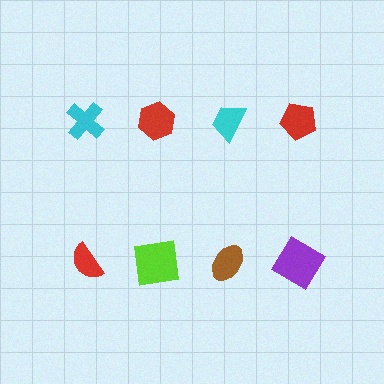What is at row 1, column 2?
A red hexagon.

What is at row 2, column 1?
A red semicircle.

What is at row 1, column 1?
A cyan cross.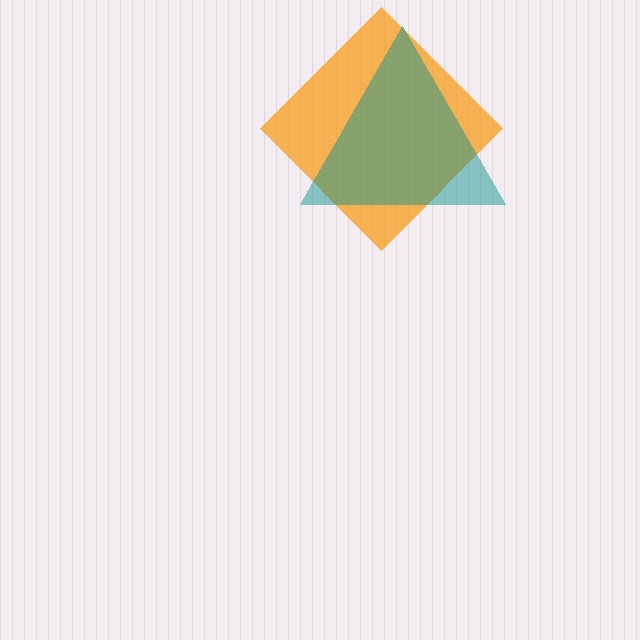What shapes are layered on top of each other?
The layered shapes are: an orange diamond, a teal triangle.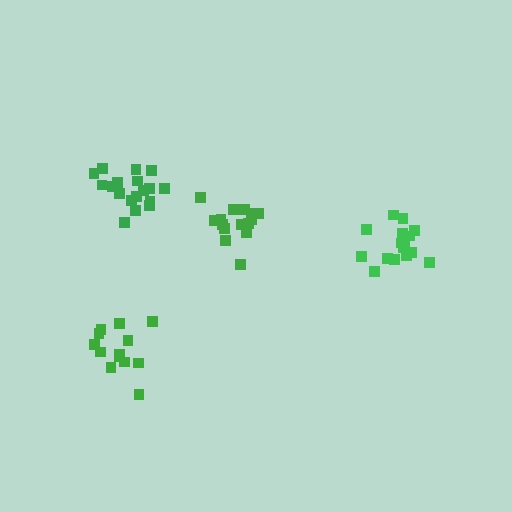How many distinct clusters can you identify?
There are 4 distinct clusters.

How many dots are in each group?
Group 1: 16 dots, Group 2: 18 dots, Group 3: 13 dots, Group 4: 16 dots (63 total).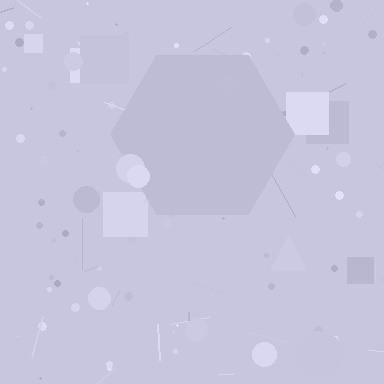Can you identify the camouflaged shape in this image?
The camouflaged shape is a hexagon.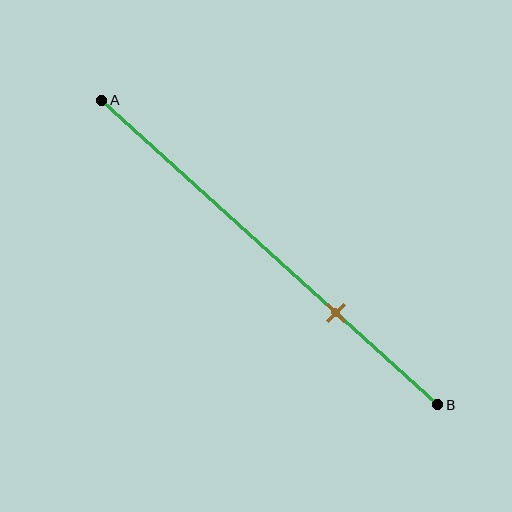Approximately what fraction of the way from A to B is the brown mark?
The brown mark is approximately 70% of the way from A to B.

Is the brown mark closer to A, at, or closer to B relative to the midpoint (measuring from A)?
The brown mark is closer to point B than the midpoint of segment AB.